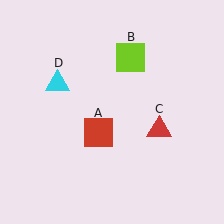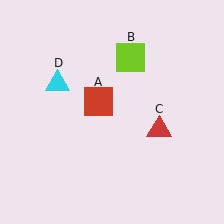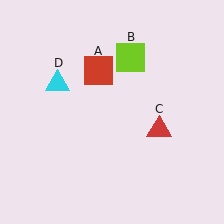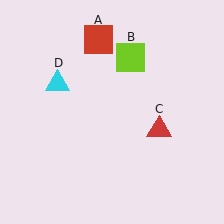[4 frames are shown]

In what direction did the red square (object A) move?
The red square (object A) moved up.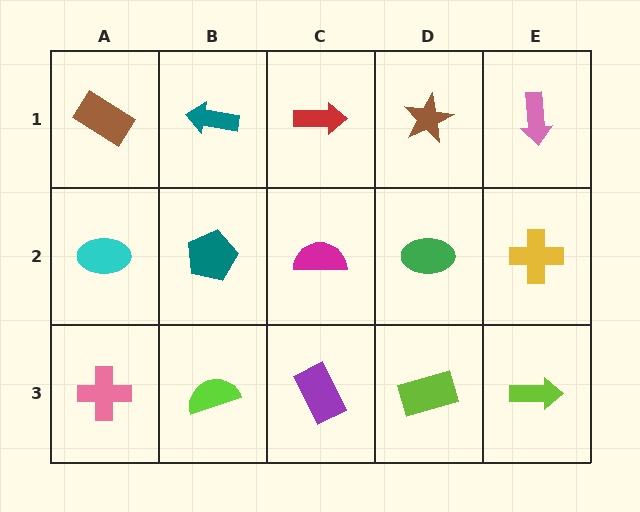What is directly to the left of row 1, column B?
A brown rectangle.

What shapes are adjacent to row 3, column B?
A teal pentagon (row 2, column B), a pink cross (row 3, column A), a purple rectangle (row 3, column C).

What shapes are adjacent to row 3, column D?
A green ellipse (row 2, column D), a purple rectangle (row 3, column C), a lime arrow (row 3, column E).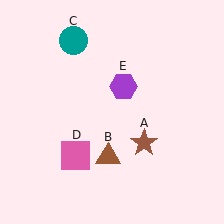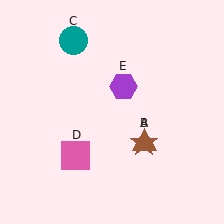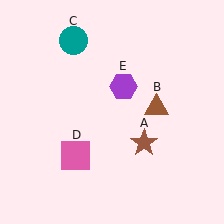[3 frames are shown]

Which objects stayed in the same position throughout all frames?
Brown star (object A) and teal circle (object C) and pink square (object D) and purple hexagon (object E) remained stationary.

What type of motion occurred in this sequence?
The brown triangle (object B) rotated counterclockwise around the center of the scene.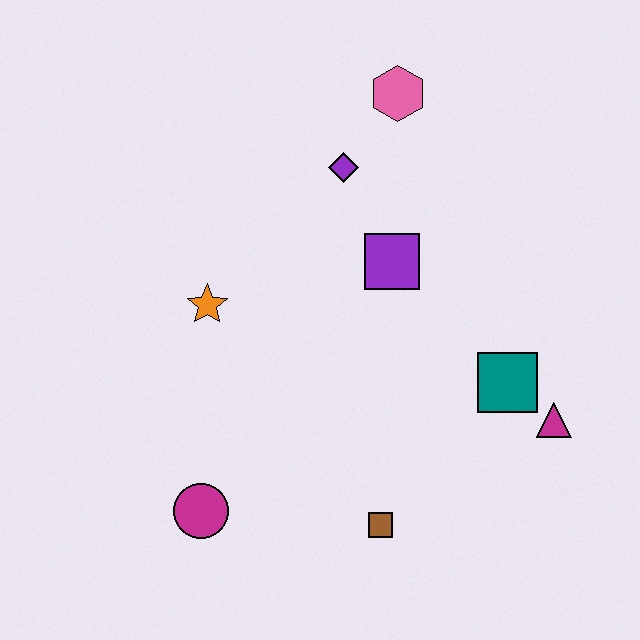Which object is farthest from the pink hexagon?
The magenta circle is farthest from the pink hexagon.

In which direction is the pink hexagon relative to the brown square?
The pink hexagon is above the brown square.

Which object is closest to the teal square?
The magenta triangle is closest to the teal square.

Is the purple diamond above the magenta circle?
Yes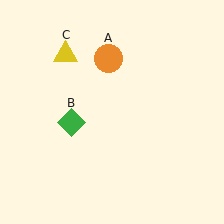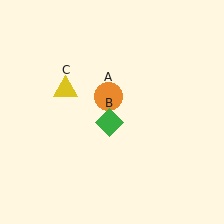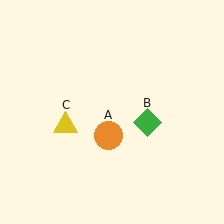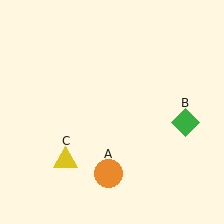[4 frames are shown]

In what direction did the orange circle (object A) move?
The orange circle (object A) moved down.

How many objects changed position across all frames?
3 objects changed position: orange circle (object A), green diamond (object B), yellow triangle (object C).